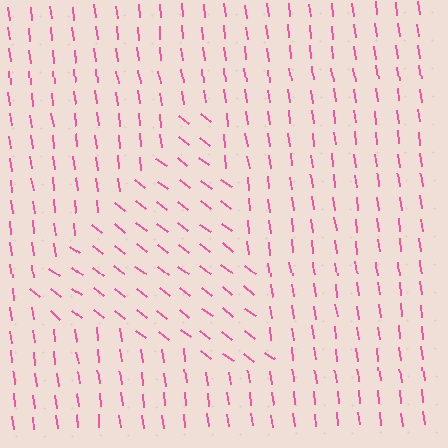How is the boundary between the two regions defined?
The boundary is defined purely by a change in line orientation (approximately 45 degrees difference). All lines are the same color and thickness.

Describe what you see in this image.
The image is filled with small pink line segments. A triangle region in the image has lines oriented differently from the surrounding lines, creating a visible texture boundary.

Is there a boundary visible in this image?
Yes, there is a texture boundary formed by a change in line orientation.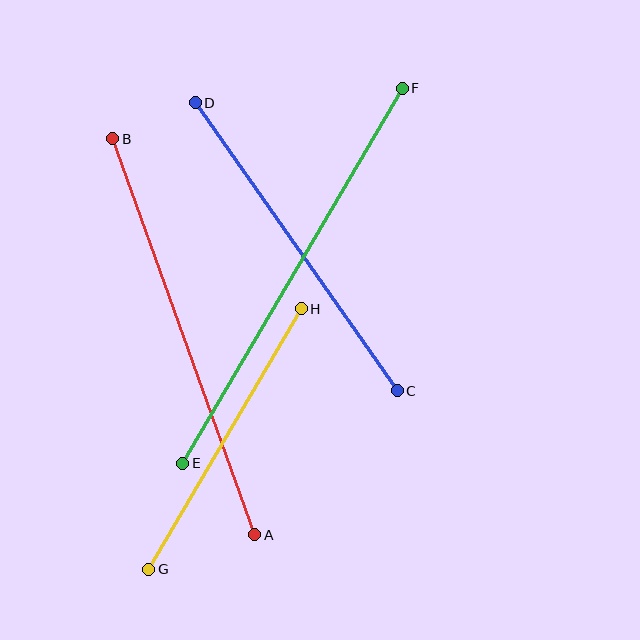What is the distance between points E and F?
The distance is approximately 434 pixels.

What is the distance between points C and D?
The distance is approximately 352 pixels.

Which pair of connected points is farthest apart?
Points E and F are farthest apart.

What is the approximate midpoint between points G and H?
The midpoint is at approximately (225, 439) pixels.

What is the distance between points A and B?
The distance is approximately 421 pixels.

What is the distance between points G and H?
The distance is approximately 302 pixels.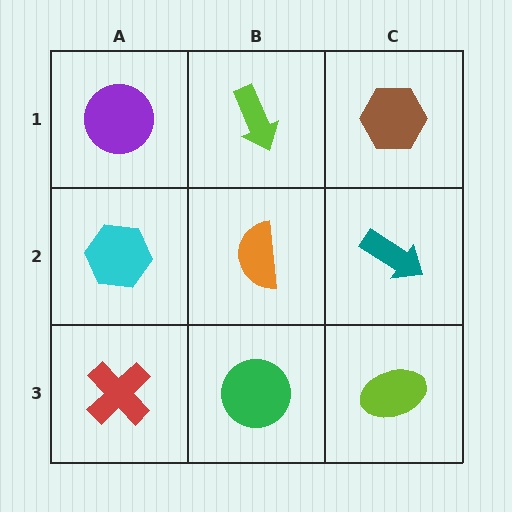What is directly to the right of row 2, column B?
A teal arrow.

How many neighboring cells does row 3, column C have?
2.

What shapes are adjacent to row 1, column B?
An orange semicircle (row 2, column B), a purple circle (row 1, column A), a brown hexagon (row 1, column C).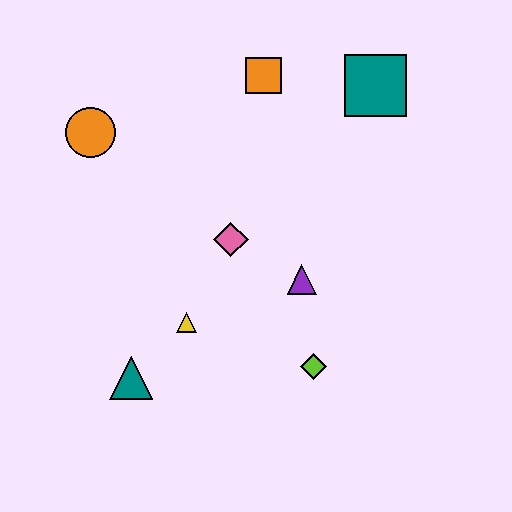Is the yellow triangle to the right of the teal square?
No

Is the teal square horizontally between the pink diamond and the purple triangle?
No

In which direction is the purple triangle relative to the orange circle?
The purple triangle is to the right of the orange circle.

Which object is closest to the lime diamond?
The purple triangle is closest to the lime diamond.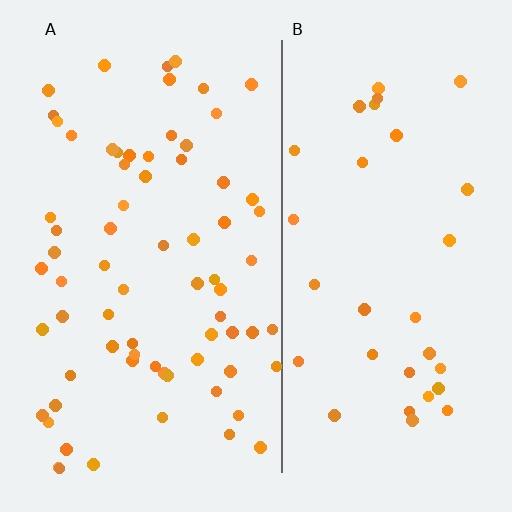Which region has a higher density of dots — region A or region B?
A (the left).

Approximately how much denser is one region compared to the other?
Approximately 2.2× — region A over region B.